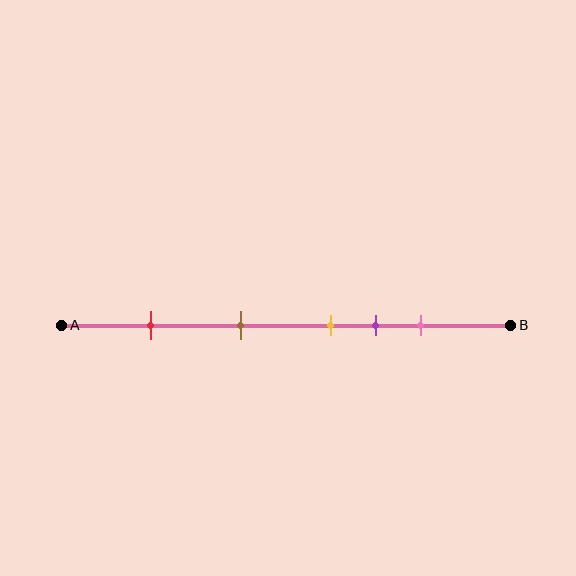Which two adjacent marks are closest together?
The yellow and purple marks are the closest adjacent pair.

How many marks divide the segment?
There are 5 marks dividing the segment.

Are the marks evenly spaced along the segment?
No, the marks are not evenly spaced.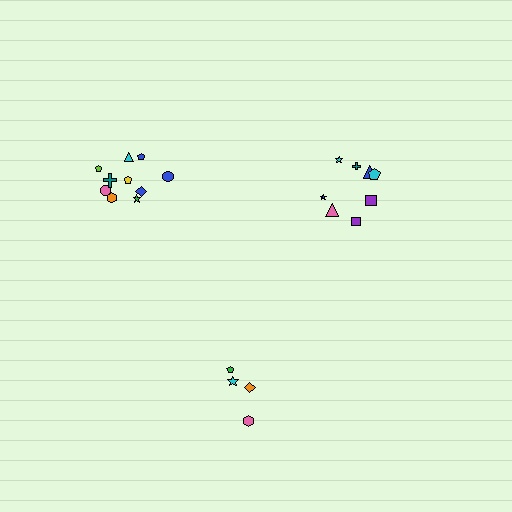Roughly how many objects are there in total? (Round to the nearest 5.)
Roughly 20 objects in total.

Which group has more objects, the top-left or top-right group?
The top-left group.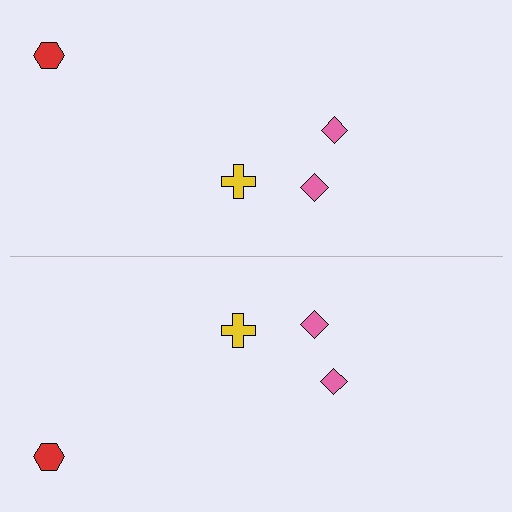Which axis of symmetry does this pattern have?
The pattern has a horizontal axis of symmetry running through the center of the image.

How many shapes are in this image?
There are 8 shapes in this image.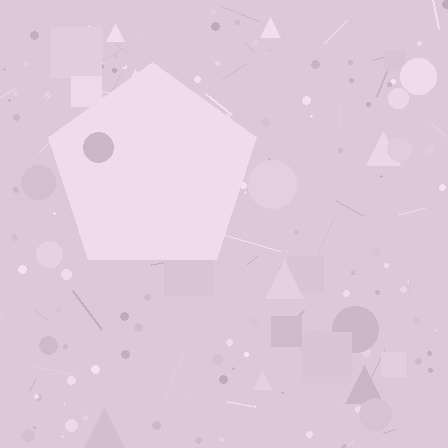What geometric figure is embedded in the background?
A pentagon is embedded in the background.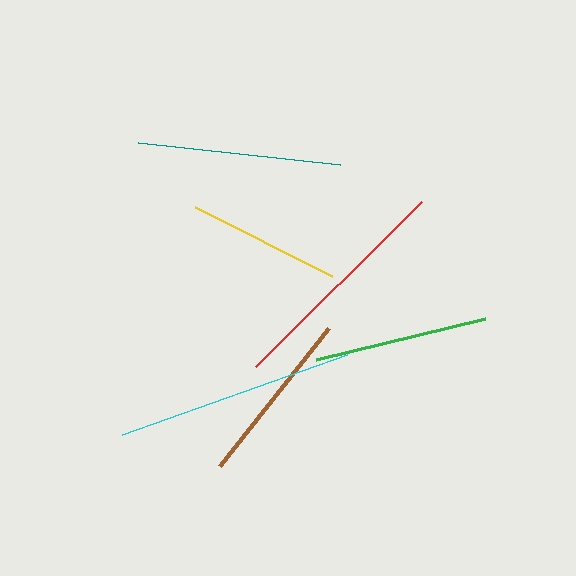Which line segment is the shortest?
The yellow line is the shortest at approximately 153 pixels.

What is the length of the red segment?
The red segment is approximately 234 pixels long.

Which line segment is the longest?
The cyan line is the longest at approximately 239 pixels.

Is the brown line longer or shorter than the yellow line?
The brown line is longer than the yellow line.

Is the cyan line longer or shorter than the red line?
The cyan line is longer than the red line.